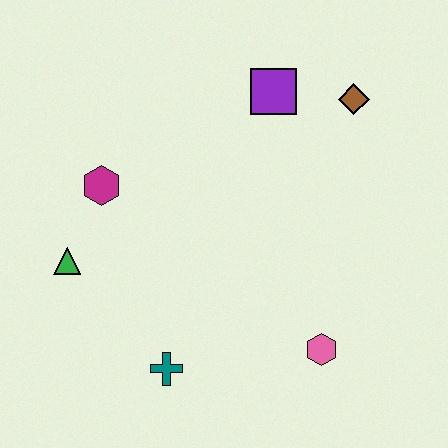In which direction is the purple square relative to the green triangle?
The purple square is to the right of the green triangle.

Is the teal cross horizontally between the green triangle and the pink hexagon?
Yes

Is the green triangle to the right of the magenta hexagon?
No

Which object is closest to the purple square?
The brown diamond is closest to the purple square.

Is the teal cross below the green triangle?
Yes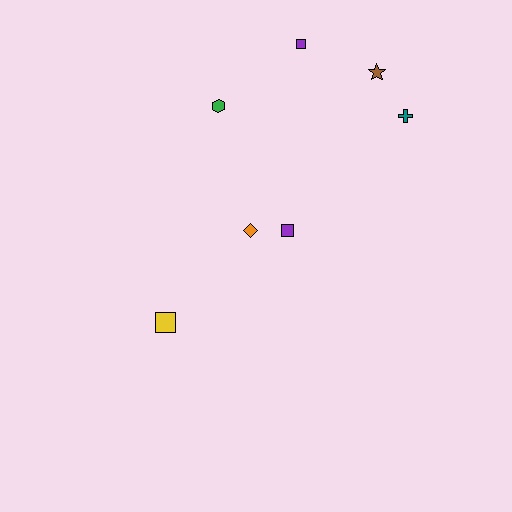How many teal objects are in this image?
There is 1 teal object.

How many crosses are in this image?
There is 1 cross.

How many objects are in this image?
There are 7 objects.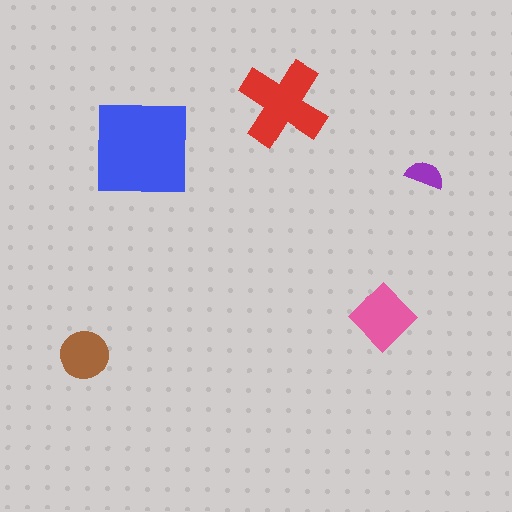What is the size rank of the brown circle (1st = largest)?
4th.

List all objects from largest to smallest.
The blue square, the red cross, the pink diamond, the brown circle, the purple semicircle.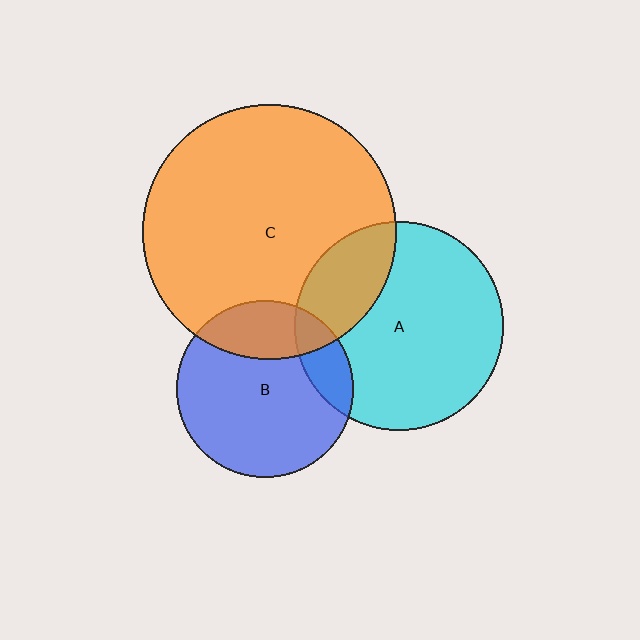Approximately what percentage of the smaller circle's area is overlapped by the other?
Approximately 15%.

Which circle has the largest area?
Circle C (orange).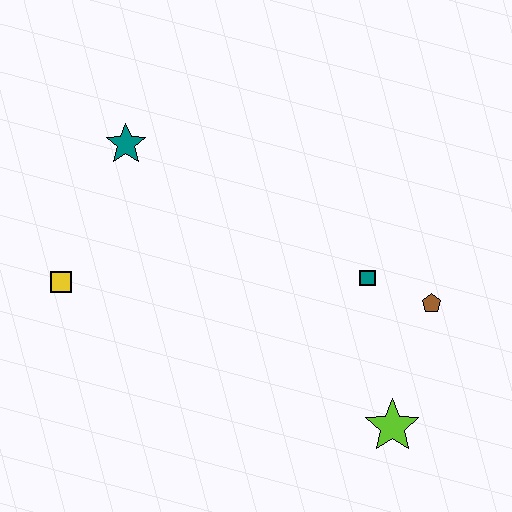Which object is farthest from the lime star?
The teal star is farthest from the lime star.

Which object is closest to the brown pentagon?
The teal square is closest to the brown pentagon.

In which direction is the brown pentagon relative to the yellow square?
The brown pentagon is to the right of the yellow square.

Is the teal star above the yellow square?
Yes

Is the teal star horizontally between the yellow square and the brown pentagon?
Yes